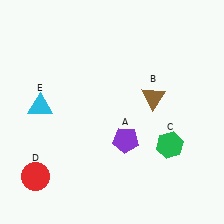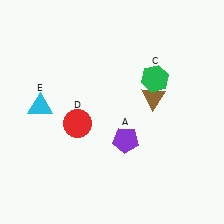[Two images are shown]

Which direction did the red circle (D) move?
The red circle (D) moved up.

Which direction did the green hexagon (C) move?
The green hexagon (C) moved up.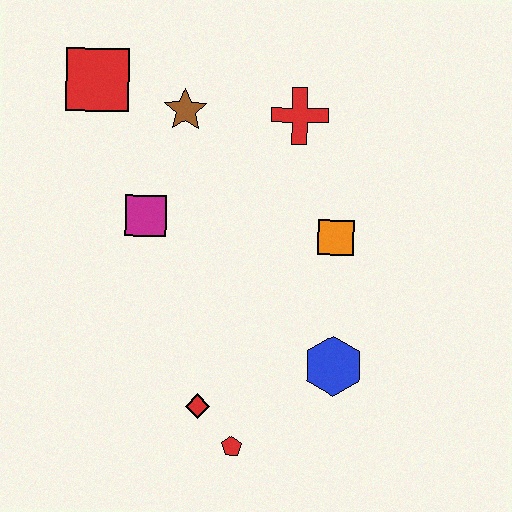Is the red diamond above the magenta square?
No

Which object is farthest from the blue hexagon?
The red square is farthest from the blue hexagon.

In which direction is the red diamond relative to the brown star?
The red diamond is below the brown star.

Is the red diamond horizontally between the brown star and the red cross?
Yes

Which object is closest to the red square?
The brown star is closest to the red square.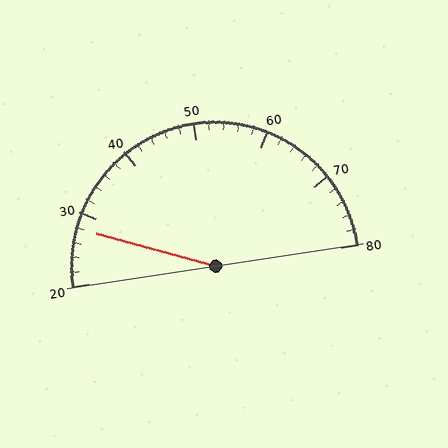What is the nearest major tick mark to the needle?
The nearest major tick mark is 30.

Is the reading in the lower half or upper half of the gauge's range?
The reading is in the lower half of the range (20 to 80).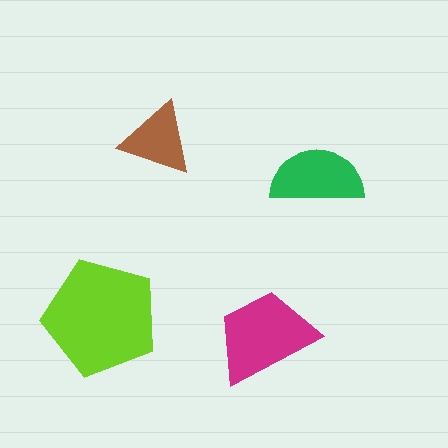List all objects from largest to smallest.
The lime pentagon, the magenta trapezoid, the green semicircle, the brown triangle.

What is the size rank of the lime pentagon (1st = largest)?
1st.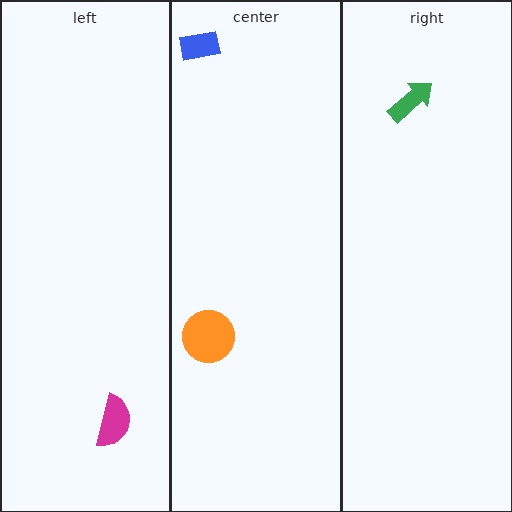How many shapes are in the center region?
2.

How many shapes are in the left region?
1.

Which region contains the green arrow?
The right region.